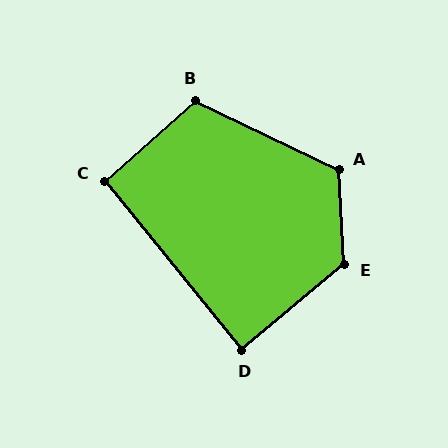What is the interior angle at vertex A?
Approximately 119 degrees (obtuse).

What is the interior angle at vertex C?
Approximately 93 degrees (approximately right).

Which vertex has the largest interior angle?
E, at approximately 126 degrees.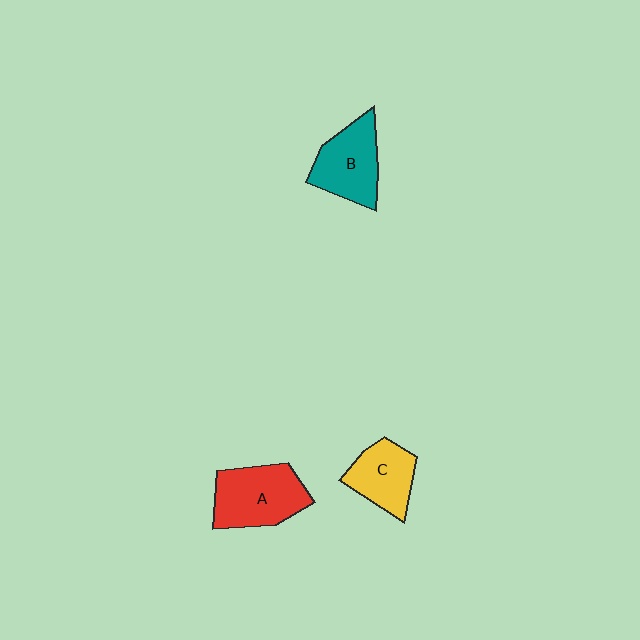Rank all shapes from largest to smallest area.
From largest to smallest: A (red), B (teal), C (yellow).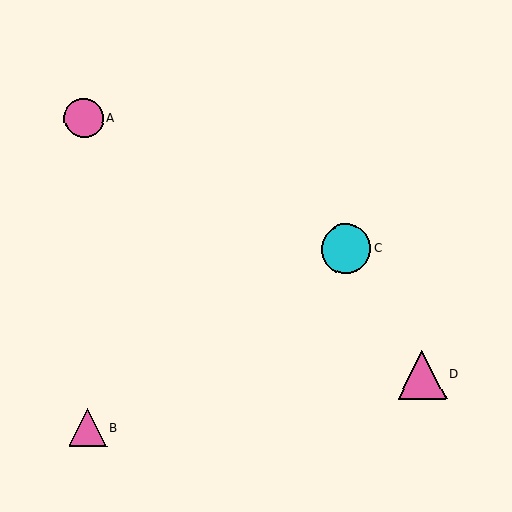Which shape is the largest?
The cyan circle (labeled C) is the largest.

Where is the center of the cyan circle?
The center of the cyan circle is at (346, 249).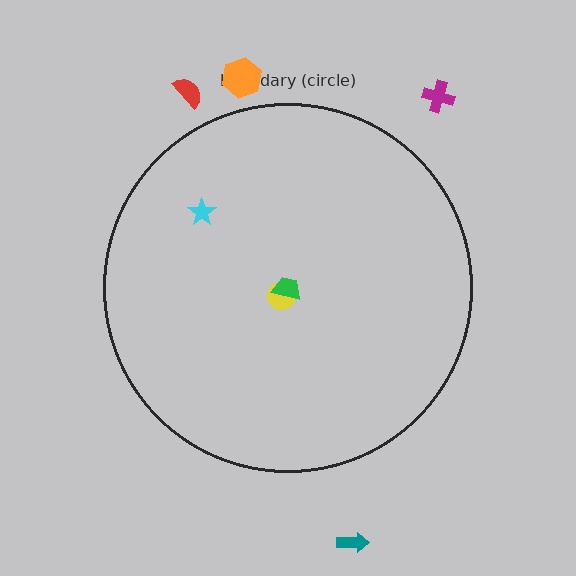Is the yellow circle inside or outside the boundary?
Inside.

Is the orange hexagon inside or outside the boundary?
Outside.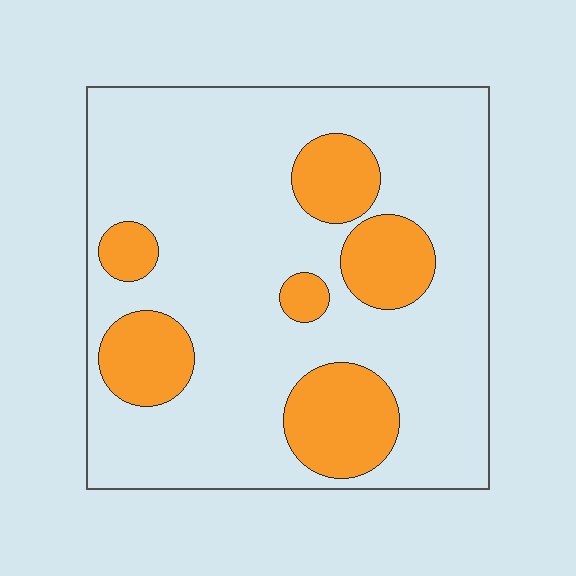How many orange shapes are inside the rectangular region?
6.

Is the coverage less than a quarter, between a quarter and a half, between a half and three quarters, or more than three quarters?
Less than a quarter.